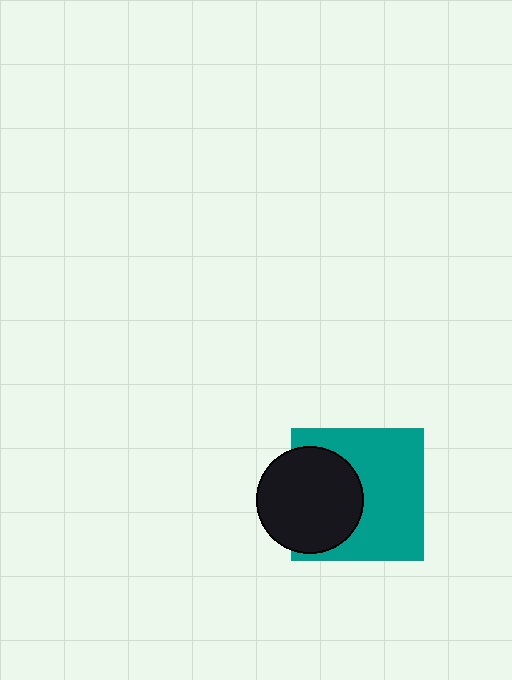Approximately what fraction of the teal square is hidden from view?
Roughly 37% of the teal square is hidden behind the black circle.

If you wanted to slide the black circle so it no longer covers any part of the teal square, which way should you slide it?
Slide it left — that is the most direct way to separate the two shapes.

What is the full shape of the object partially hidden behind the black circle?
The partially hidden object is a teal square.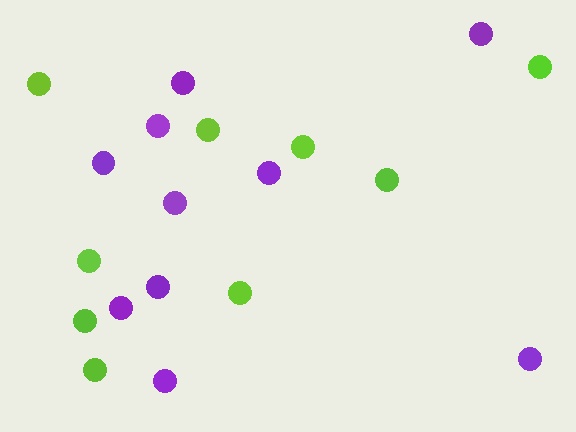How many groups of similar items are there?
There are 2 groups: one group of lime circles (9) and one group of purple circles (10).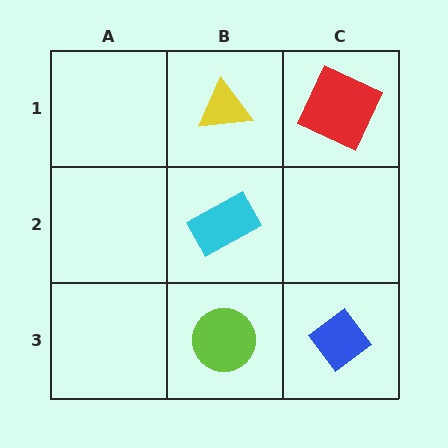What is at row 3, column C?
A blue diamond.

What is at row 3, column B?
A lime circle.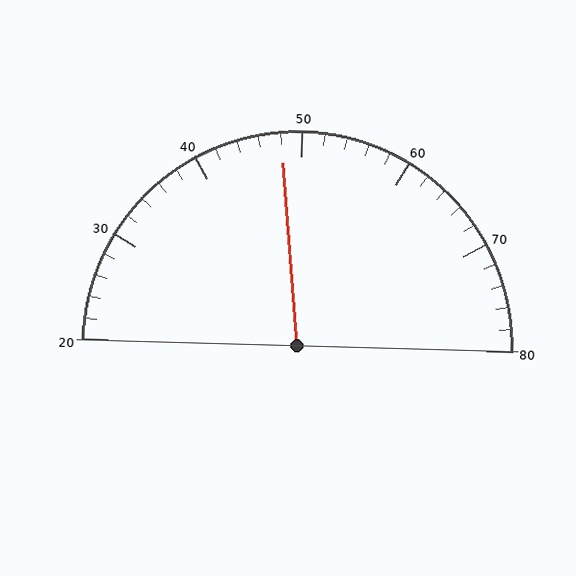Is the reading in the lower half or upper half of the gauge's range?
The reading is in the lower half of the range (20 to 80).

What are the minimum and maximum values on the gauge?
The gauge ranges from 20 to 80.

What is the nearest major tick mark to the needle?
The nearest major tick mark is 50.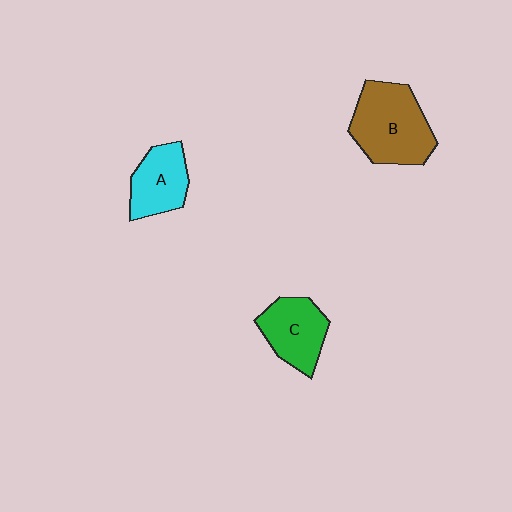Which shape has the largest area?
Shape B (brown).